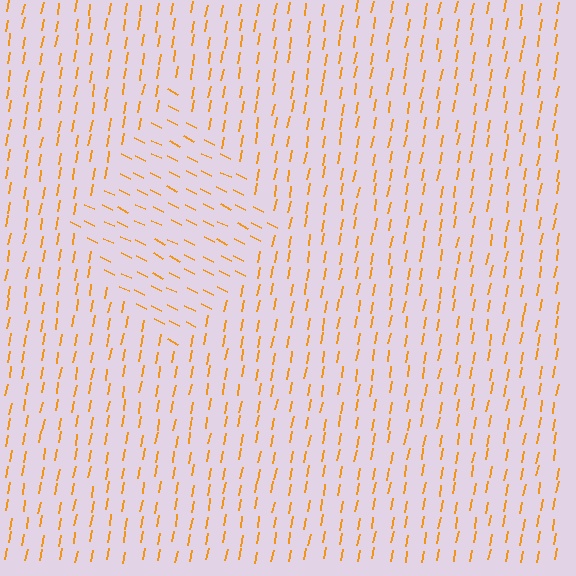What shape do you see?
I see a diamond.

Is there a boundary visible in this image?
Yes, there is a texture boundary formed by a change in line orientation.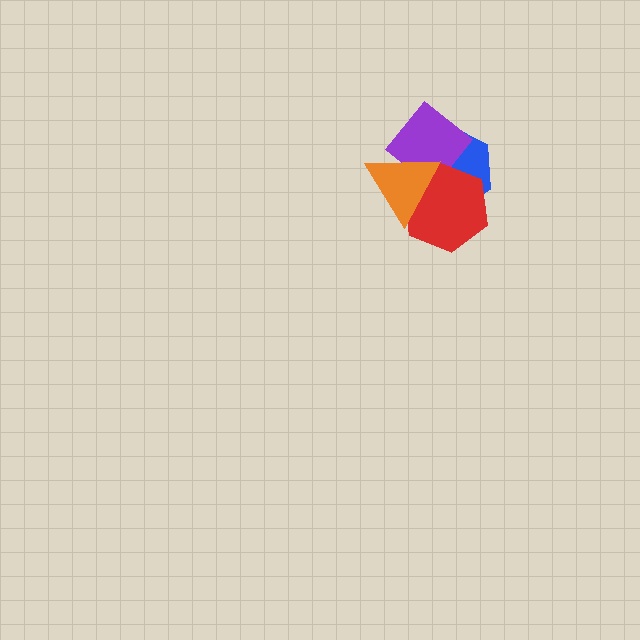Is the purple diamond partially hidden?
Yes, it is partially covered by another shape.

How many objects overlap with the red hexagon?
3 objects overlap with the red hexagon.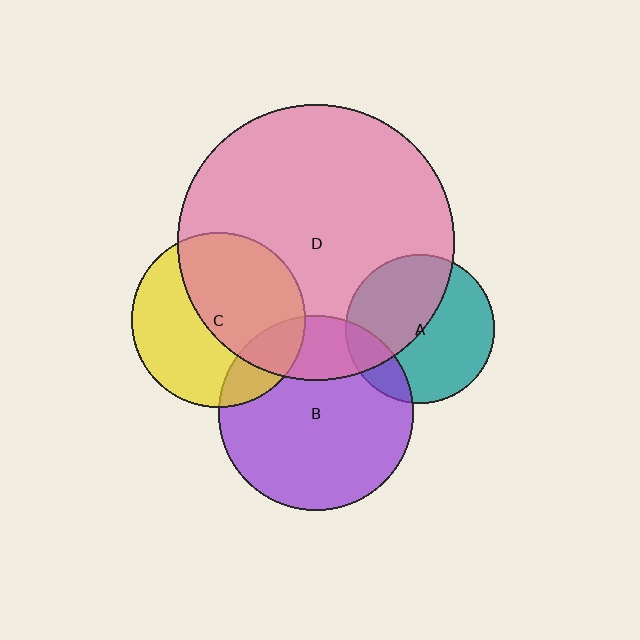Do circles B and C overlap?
Yes.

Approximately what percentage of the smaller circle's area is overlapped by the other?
Approximately 20%.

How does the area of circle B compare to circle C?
Approximately 1.3 times.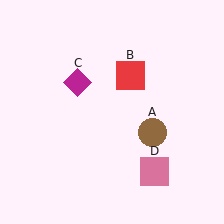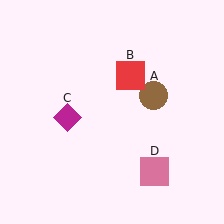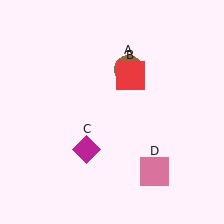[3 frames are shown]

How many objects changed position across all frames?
2 objects changed position: brown circle (object A), magenta diamond (object C).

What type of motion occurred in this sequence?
The brown circle (object A), magenta diamond (object C) rotated counterclockwise around the center of the scene.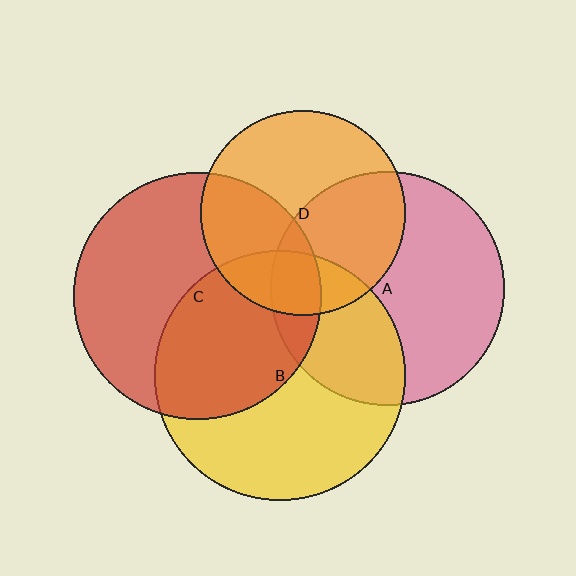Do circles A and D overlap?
Yes.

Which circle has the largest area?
Circle B (yellow).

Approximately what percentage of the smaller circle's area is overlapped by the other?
Approximately 45%.